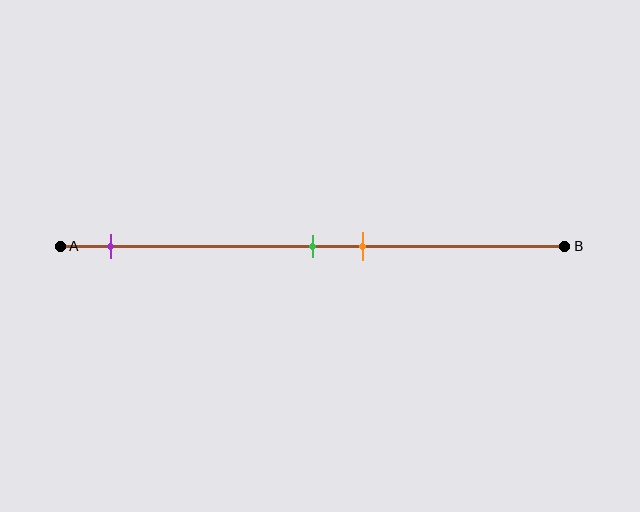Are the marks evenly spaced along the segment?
No, the marks are not evenly spaced.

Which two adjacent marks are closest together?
The green and orange marks are the closest adjacent pair.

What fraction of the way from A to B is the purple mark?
The purple mark is approximately 10% (0.1) of the way from A to B.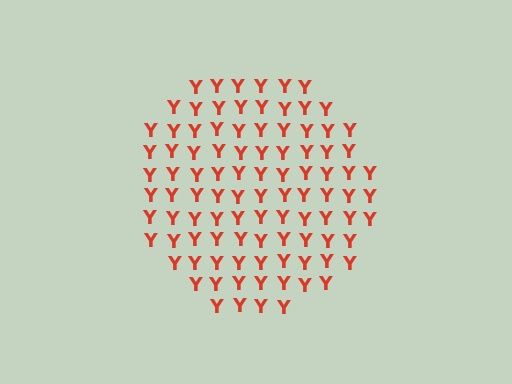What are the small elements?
The small elements are letter Y's.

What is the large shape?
The large shape is a circle.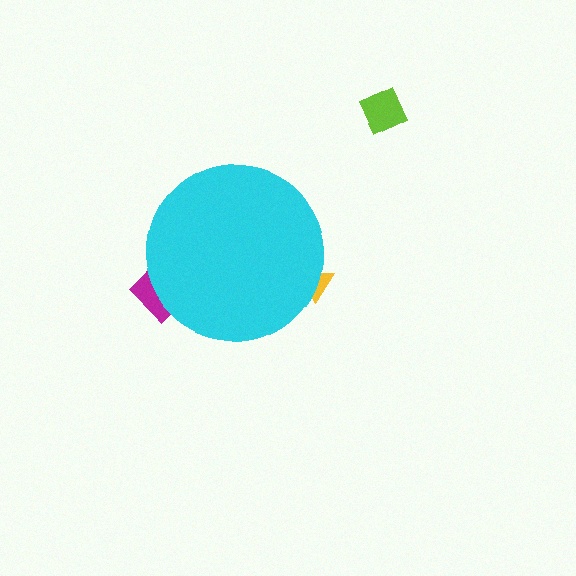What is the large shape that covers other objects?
A cyan circle.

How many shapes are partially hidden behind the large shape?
2 shapes are partially hidden.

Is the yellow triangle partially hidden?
Yes, the yellow triangle is partially hidden behind the cyan circle.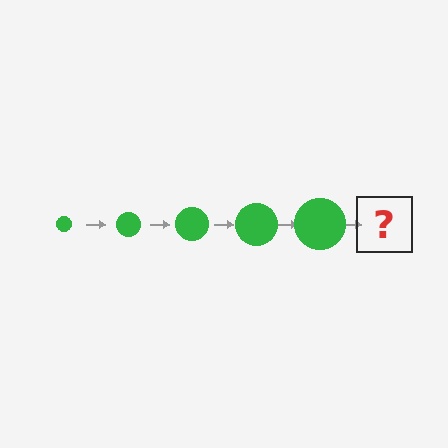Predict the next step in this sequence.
The next step is a green circle, larger than the previous one.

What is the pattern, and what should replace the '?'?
The pattern is that the circle gets progressively larger each step. The '?' should be a green circle, larger than the previous one.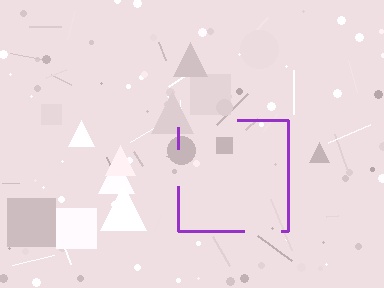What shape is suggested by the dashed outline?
The dashed outline suggests a square.